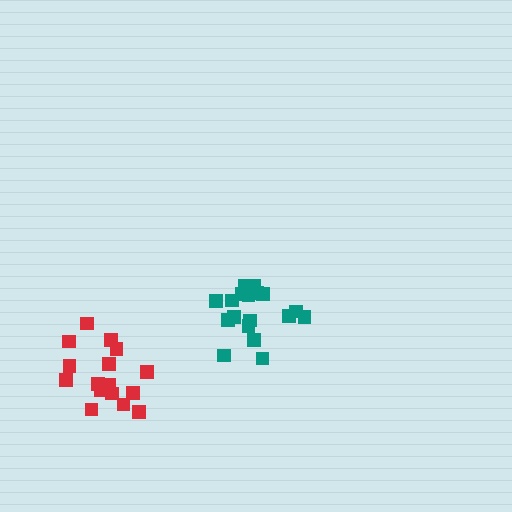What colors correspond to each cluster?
The clusters are colored: red, teal.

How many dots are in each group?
Group 1: 17 dots, Group 2: 18 dots (35 total).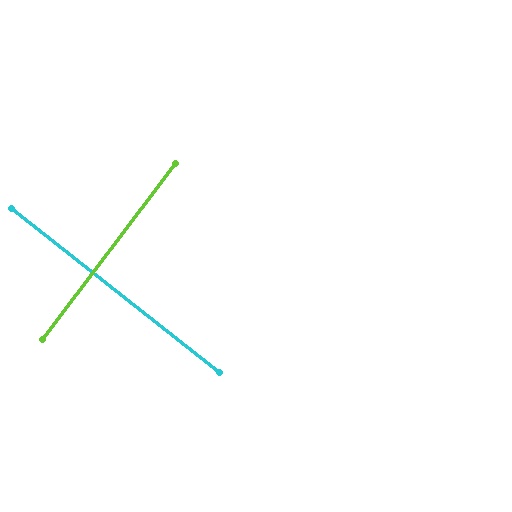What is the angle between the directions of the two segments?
Approximately 89 degrees.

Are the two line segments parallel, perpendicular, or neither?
Perpendicular — they meet at approximately 89°.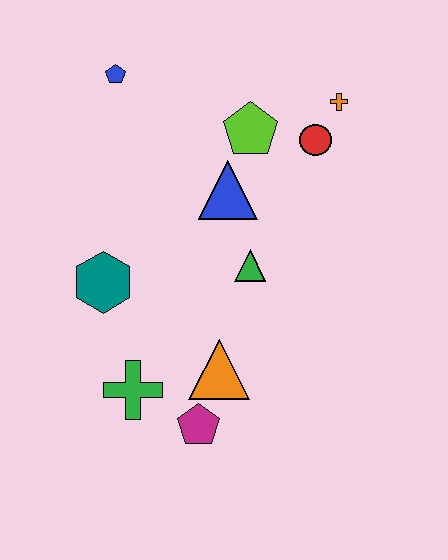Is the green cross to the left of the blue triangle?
Yes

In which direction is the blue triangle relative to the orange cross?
The blue triangle is to the left of the orange cross.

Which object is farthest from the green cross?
The orange cross is farthest from the green cross.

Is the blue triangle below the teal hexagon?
No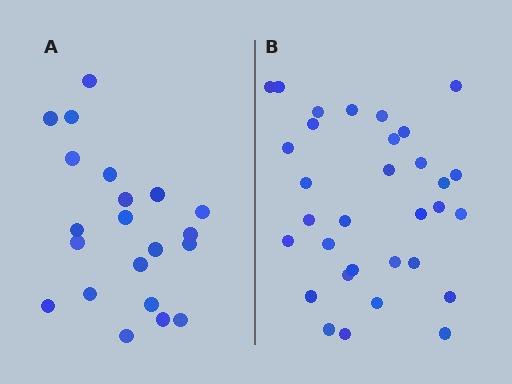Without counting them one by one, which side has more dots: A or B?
Region B (the right region) has more dots.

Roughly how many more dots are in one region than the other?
Region B has roughly 12 or so more dots than region A.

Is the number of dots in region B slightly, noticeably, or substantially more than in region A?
Region B has substantially more. The ratio is roughly 1.5 to 1.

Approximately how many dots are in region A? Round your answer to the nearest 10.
About 20 dots. (The exact count is 21, which rounds to 20.)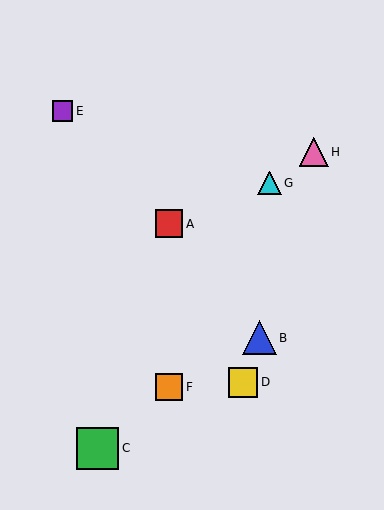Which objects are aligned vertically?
Objects A, F are aligned vertically.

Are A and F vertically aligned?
Yes, both are at x≈169.